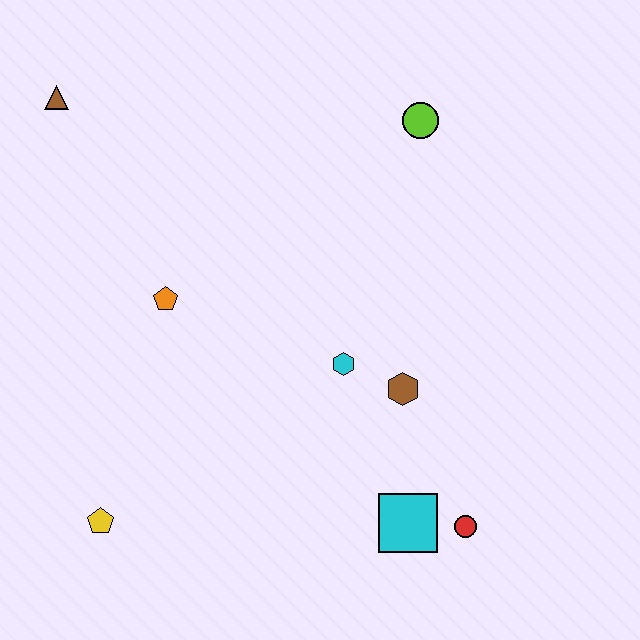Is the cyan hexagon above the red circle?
Yes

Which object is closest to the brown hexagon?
The cyan hexagon is closest to the brown hexagon.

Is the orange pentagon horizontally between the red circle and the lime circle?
No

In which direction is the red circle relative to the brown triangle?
The red circle is below the brown triangle.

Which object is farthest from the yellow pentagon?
The lime circle is farthest from the yellow pentagon.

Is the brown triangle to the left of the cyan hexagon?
Yes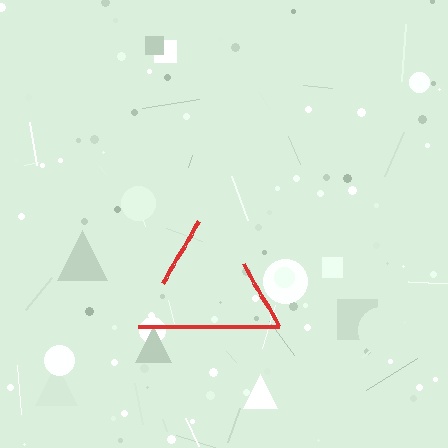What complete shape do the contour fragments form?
The contour fragments form a triangle.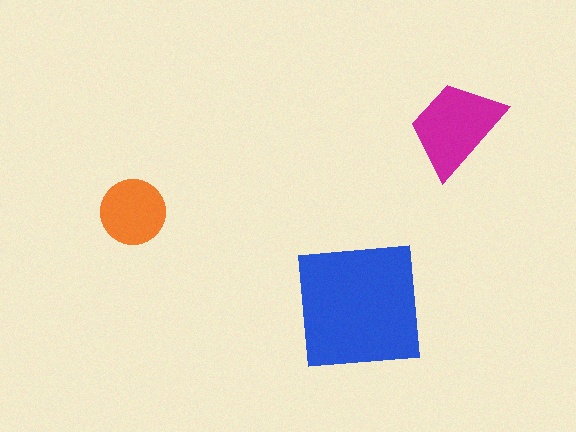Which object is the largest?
The blue square.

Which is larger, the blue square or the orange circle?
The blue square.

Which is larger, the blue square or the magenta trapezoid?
The blue square.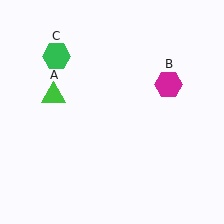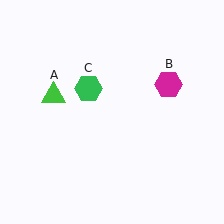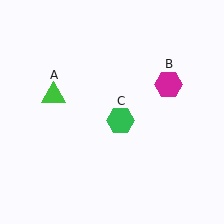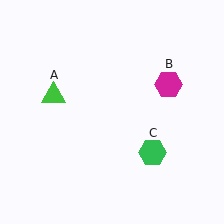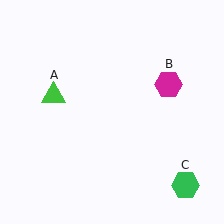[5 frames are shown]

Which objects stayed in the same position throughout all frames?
Green triangle (object A) and magenta hexagon (object B) remained stationary.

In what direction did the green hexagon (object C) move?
The green hexagon (object C) moved down and to the right.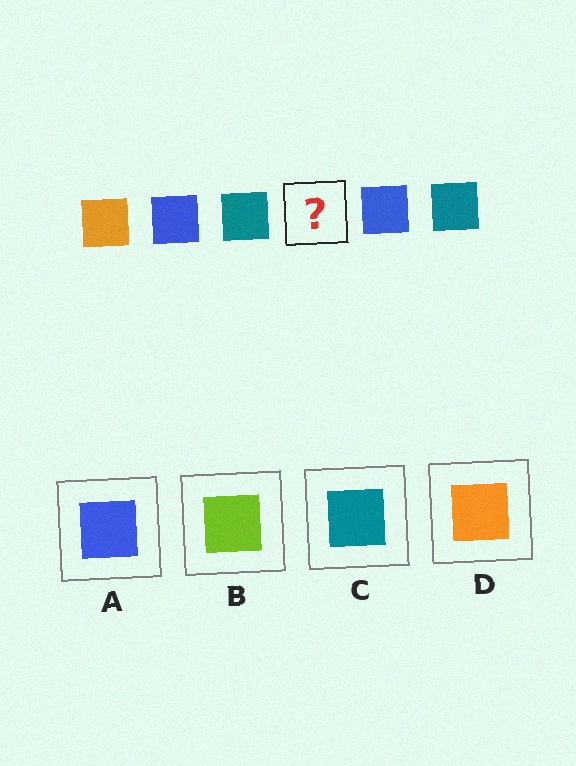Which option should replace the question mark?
Option D.